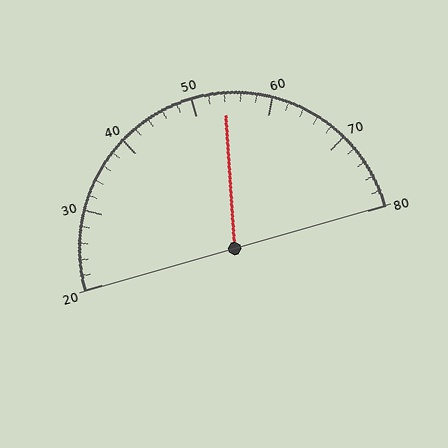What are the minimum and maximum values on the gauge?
The gauge ranges from 20 to 80.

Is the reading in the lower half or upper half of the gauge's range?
The reading is in the upper half of the range (20 to 80).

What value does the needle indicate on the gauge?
The needle indicates approximately 54.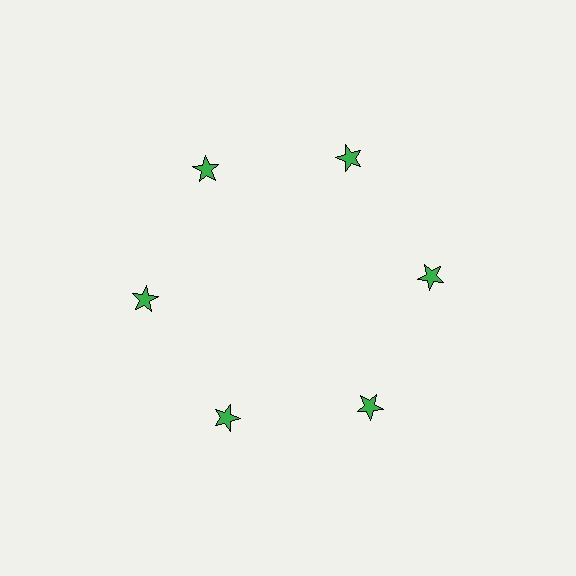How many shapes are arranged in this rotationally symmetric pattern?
There are 6 shapes, arranged in 6 groups of 1.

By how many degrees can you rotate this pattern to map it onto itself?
The pattern maps onto itself every 60 degrees of rotation.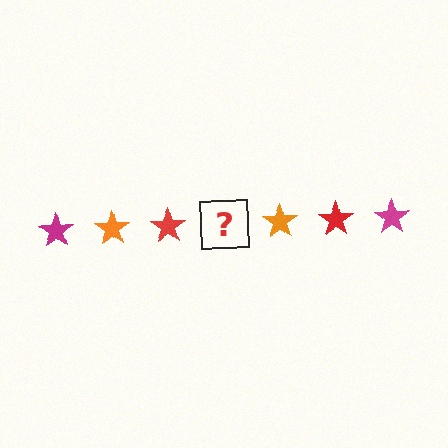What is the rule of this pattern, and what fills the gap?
The rule is that the pattern cycles through magenta, orange, red stars. The gap should be filled with a magenta star.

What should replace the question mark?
The question mark should be replaced with a magenta star.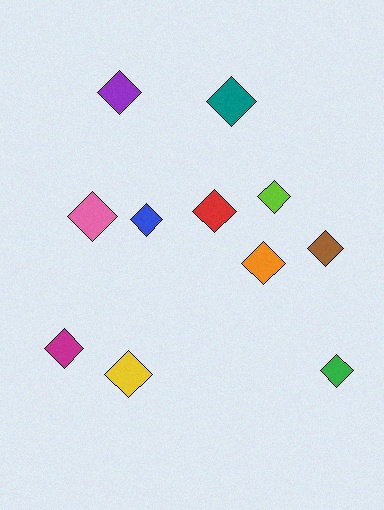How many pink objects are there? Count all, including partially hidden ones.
There is 1 pink object.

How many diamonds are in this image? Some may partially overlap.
There are 11 diamonds.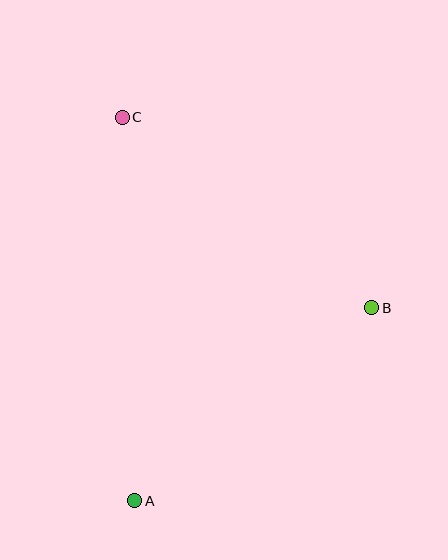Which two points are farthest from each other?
Points A and C are farthest from each other.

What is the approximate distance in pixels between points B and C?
The distance between B and C is approximately 314 pixels.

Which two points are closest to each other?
Points A and B are closest to each other.